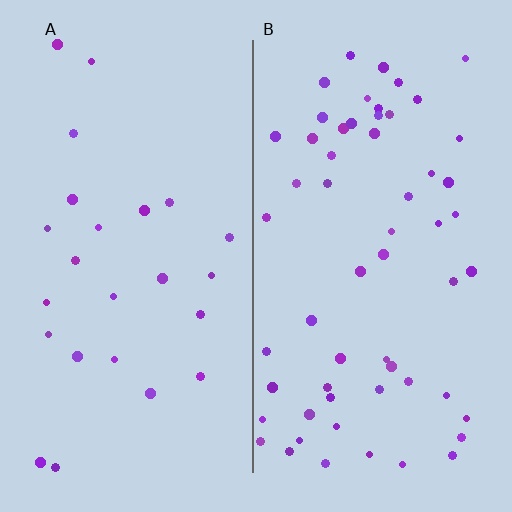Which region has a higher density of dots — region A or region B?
B (the right).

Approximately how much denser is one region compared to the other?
Approximately 2.4× — region B over region A.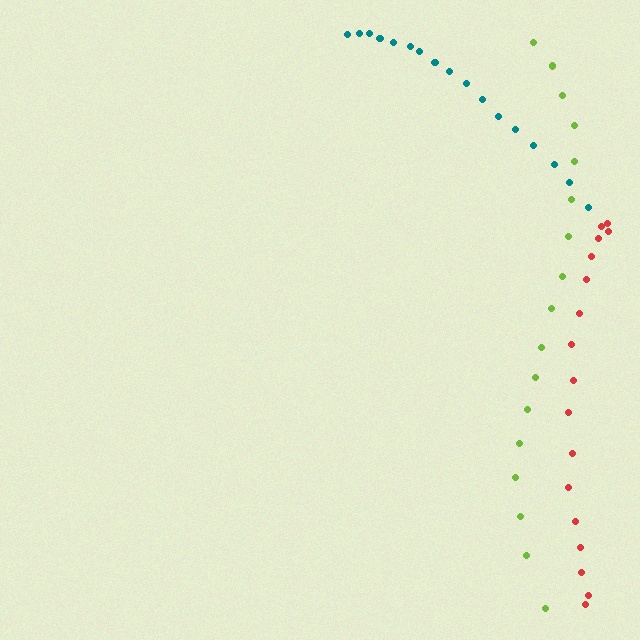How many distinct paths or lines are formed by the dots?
There are 3 distinct paths.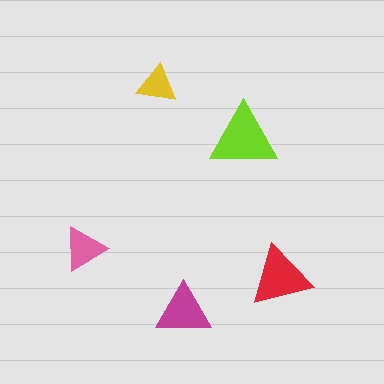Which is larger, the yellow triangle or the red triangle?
The red one.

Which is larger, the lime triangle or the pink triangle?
The lime one.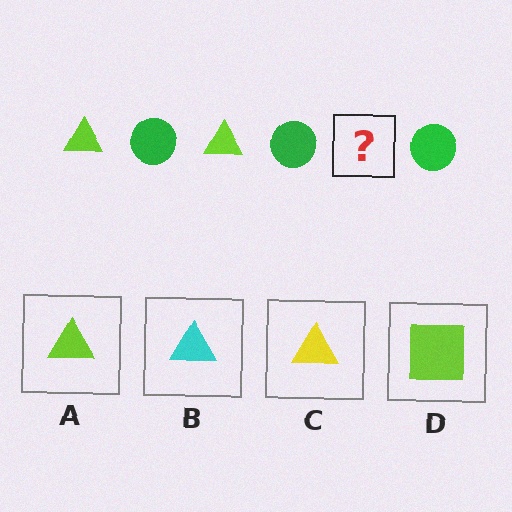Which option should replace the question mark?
Option A.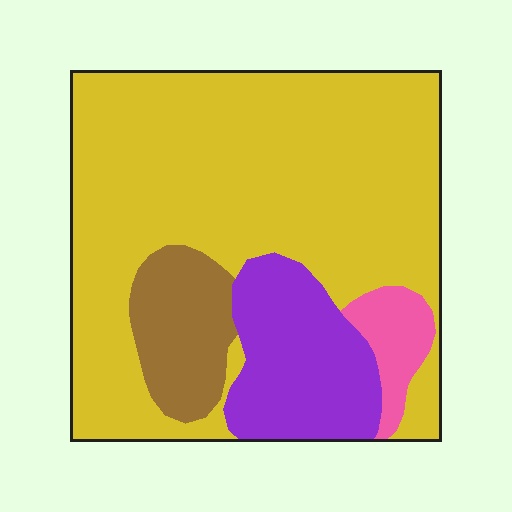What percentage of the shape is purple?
Purple takes up less than a sixth of the shape.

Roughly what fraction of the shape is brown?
Brown covers 11% of the shape.